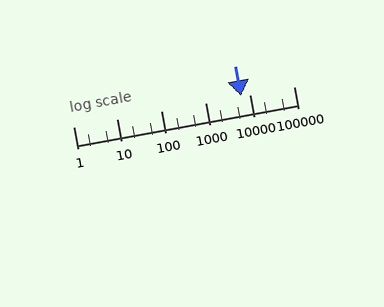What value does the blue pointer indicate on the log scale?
The pointer indicates approximately 6500.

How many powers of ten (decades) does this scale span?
The scale spans 5 decades, from 1 to 100000.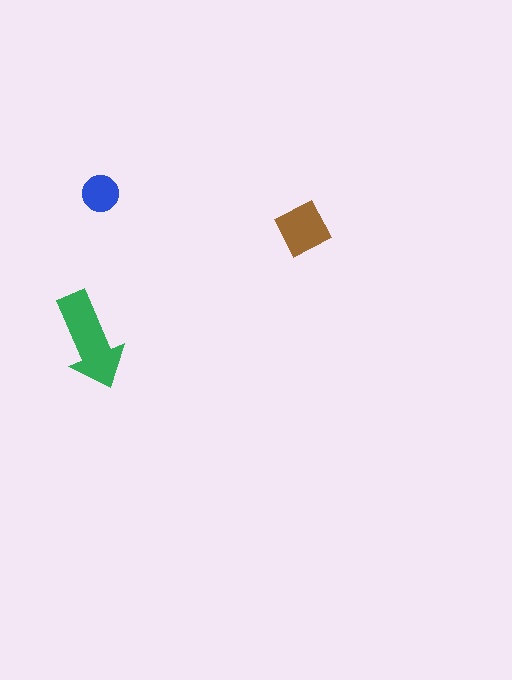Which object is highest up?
The blue circle is topmost.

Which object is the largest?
The green arrow.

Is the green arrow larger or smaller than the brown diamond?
Larger.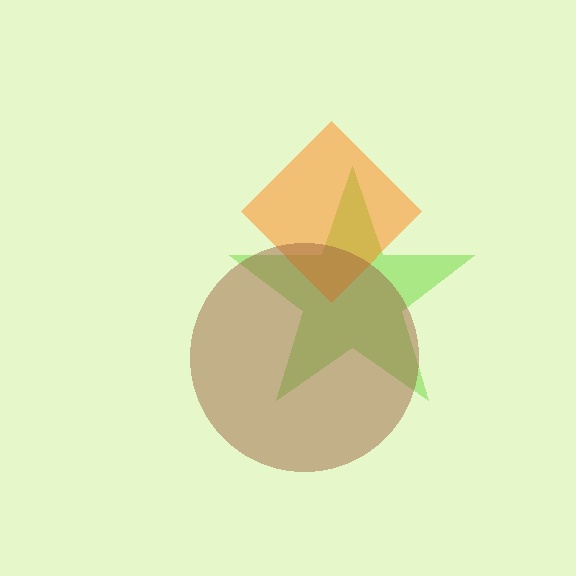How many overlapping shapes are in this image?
There are 3 overlapping shapes in the image.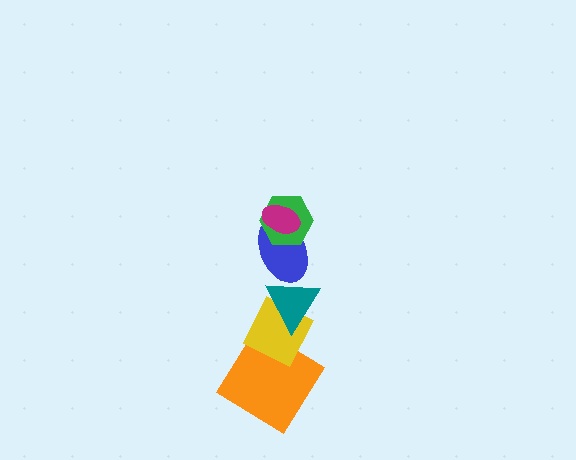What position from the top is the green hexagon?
The green hexagon is 2nd from the top.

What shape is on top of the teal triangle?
The blue ellipse is on top of the teal triangle.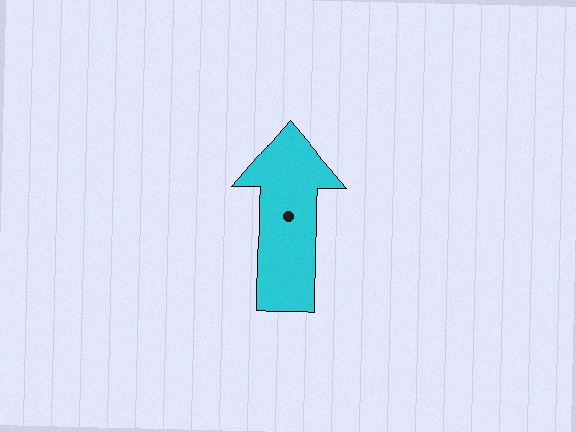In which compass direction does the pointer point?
North.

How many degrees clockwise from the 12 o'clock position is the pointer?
Approximately 0 degrees.